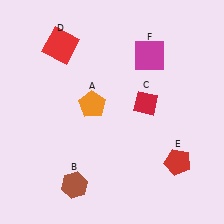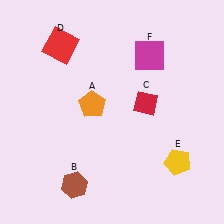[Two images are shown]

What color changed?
The pentagon (E) changed from red in Image 1 to yellow in Image 2.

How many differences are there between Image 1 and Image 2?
There is 1 difference between the two images.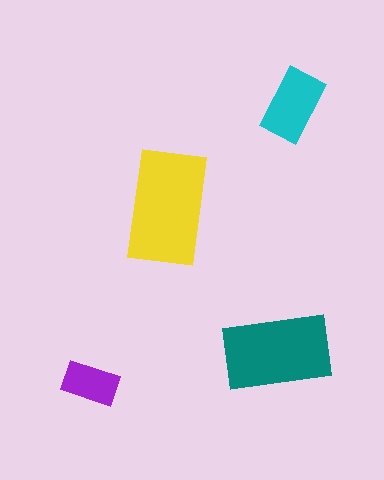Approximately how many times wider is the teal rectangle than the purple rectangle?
About 2 times wider.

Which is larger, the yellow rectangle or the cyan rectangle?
The yellow one.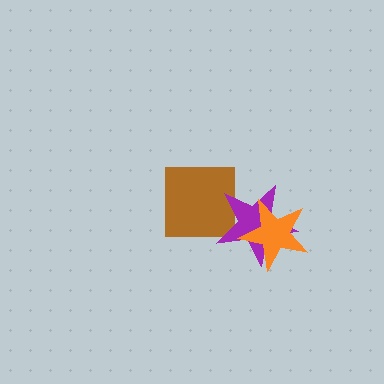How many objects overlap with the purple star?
2 objects overlap with the purple star.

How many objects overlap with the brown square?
1 object overlaps with the brown square.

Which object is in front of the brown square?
The purple star is in front of the brown square.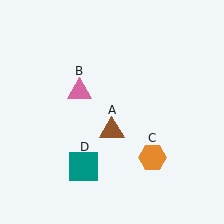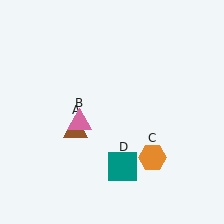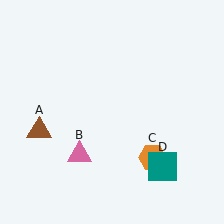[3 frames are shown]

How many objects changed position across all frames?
3 objects changed position: brown triangle (object A), pink triangle (object B), teal square (object D).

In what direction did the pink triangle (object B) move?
The pink triangle (object B) moved down.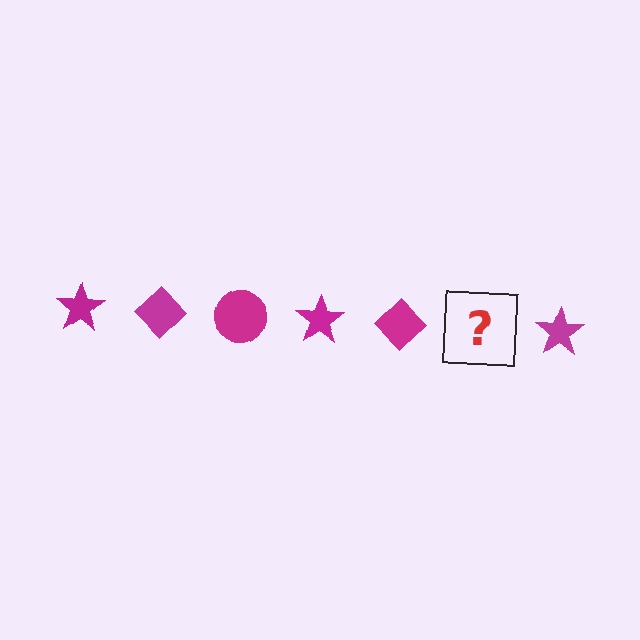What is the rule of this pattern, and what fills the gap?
The rule is that the pattern cycles through star, diamond, circle shapes in magenta. The gap should be filled with a magenta circle.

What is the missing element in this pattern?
The missing element is a magenta circle.